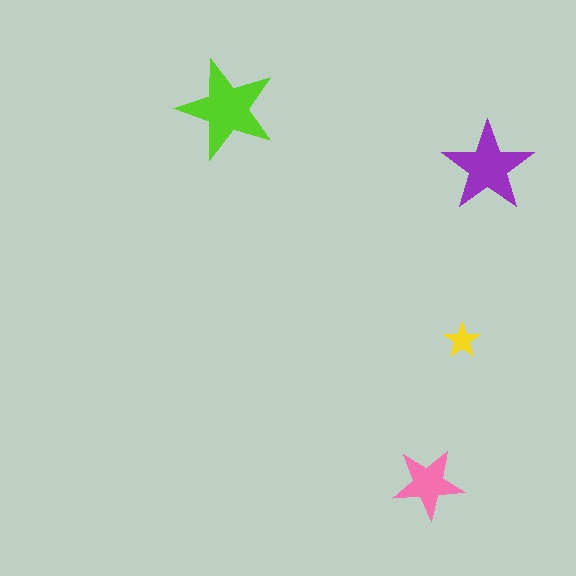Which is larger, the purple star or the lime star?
The lime one.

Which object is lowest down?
The pink star is bottommost.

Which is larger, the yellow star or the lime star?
The lime one.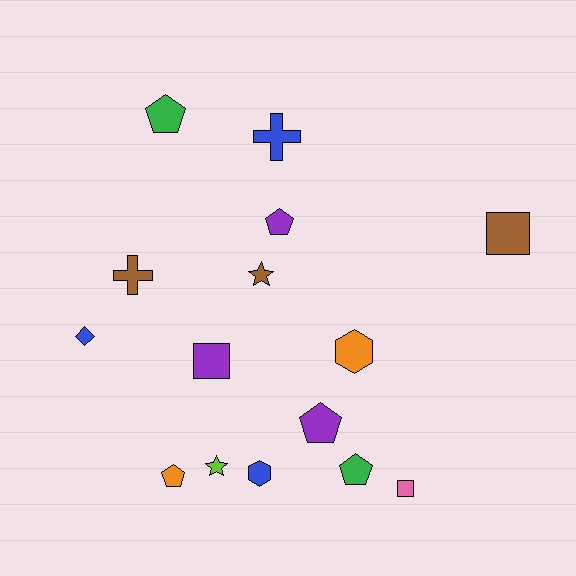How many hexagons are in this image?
There are 2 hexagons.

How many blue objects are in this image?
There are 3 blue objects.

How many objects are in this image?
There are 15 objects.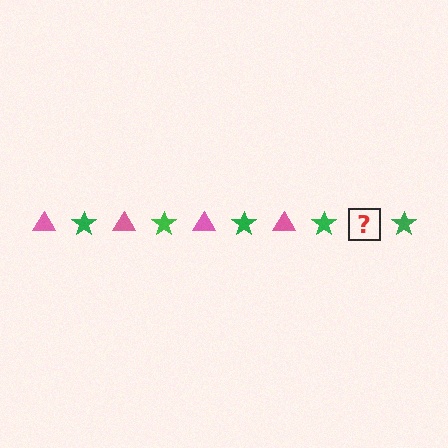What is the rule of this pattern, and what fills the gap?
The rule is that the pattern alternates between pink triangle and green star. The gap should be filled with a pink triangle.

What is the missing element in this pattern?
The missing element is a pink triangle.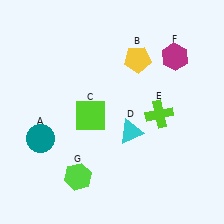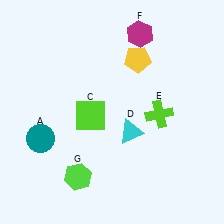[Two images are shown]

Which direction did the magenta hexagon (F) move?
The magenta hexagon (F) moved left.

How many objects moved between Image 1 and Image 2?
1 object moved between the two images.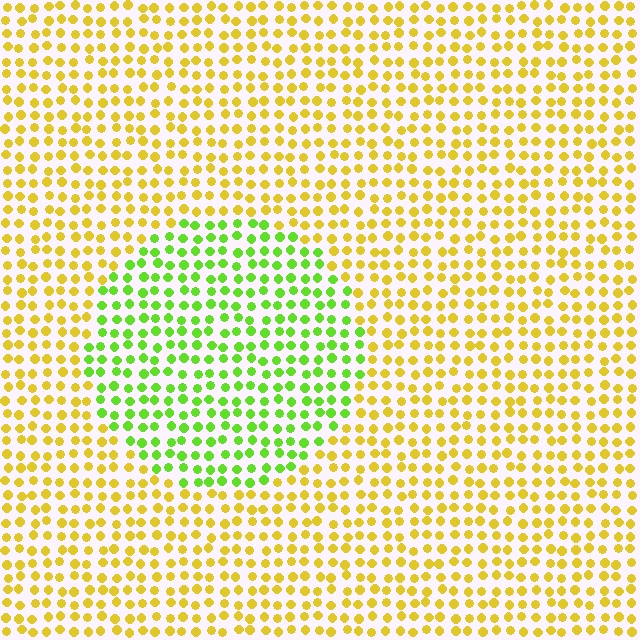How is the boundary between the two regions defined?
The boundary is defined purely by a slight shift in hue (about 49 degrees). Spacing, size, and orientation are identical on both sides.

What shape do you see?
I see a circle.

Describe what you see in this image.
The image is filled with small yellow elements in a uniform arrangement. A circle-shaped region is visible where the elements are tinted to a slightly different hue, forming a subtle color boundary.